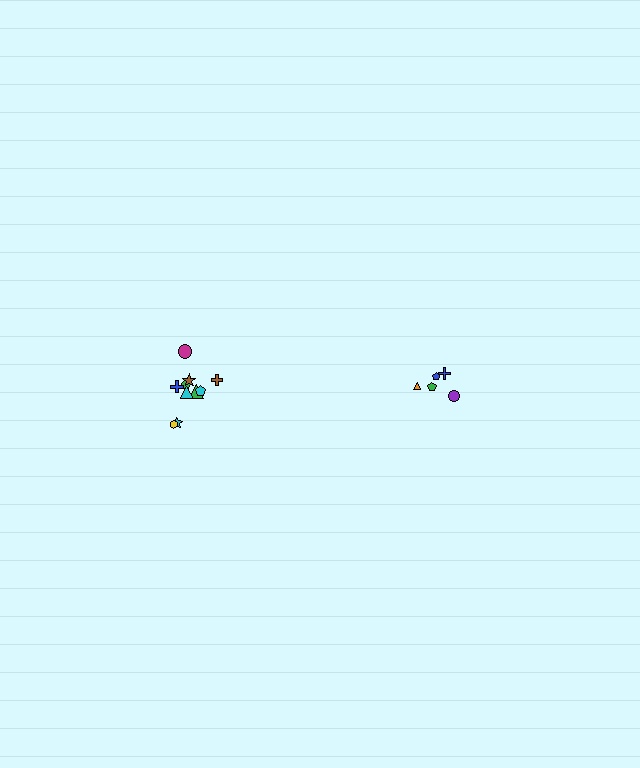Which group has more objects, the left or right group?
The left group.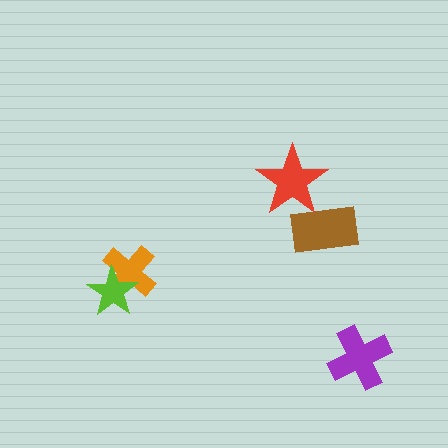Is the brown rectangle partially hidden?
Yes, it is partially covered by another shape.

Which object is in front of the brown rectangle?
The red star is in front of the brown rectangle.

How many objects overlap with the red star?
1 object overlaps with the red star.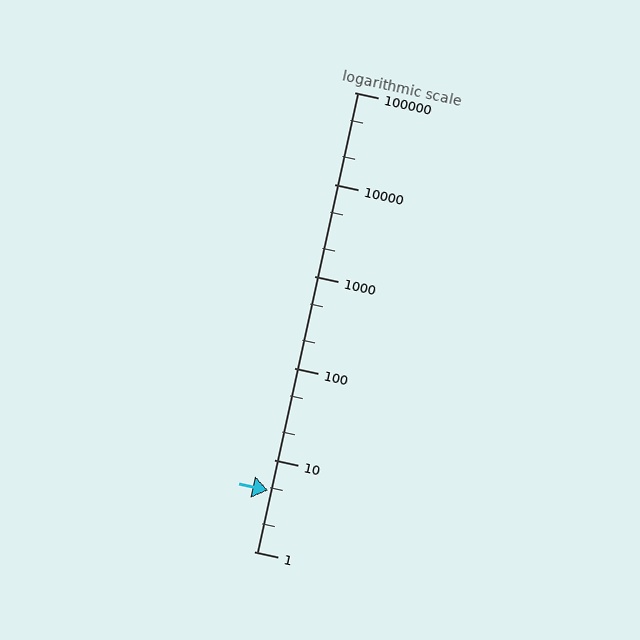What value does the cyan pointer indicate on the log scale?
The pointer indicates approximately 4.6.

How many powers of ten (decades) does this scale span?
The scale spans 5 decades, from 1 to 100000.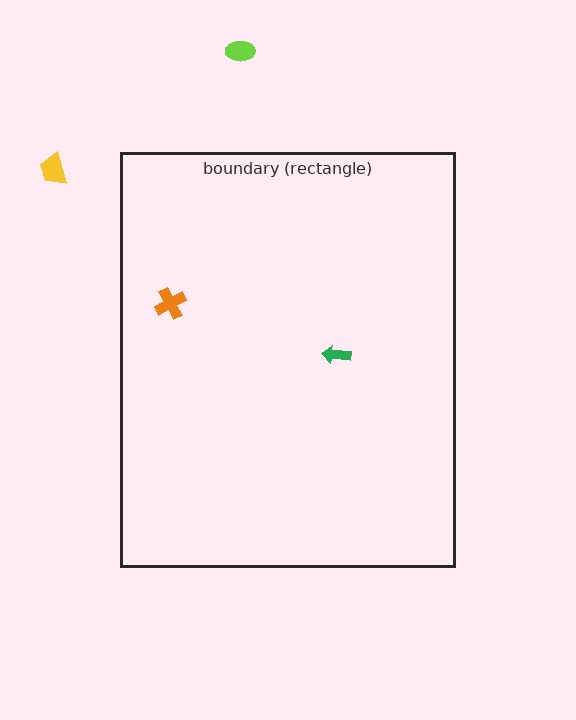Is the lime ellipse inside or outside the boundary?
Outside.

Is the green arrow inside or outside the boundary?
Inside.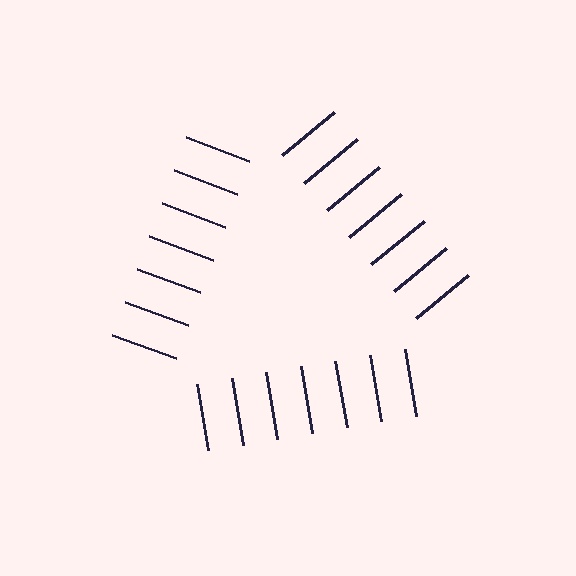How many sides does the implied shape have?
3 sides — the line-ends trace a triangle.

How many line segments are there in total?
21 — 7 along each of the 3 edges.